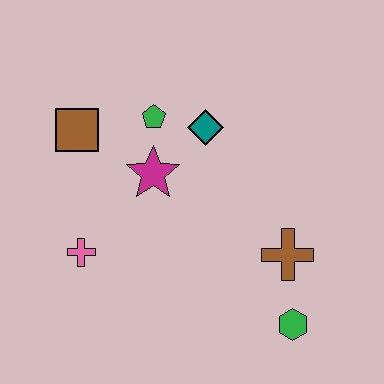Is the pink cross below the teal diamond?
Yes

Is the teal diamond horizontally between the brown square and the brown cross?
Yes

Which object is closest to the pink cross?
The magenta star is closest to the pink cross.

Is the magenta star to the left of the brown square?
No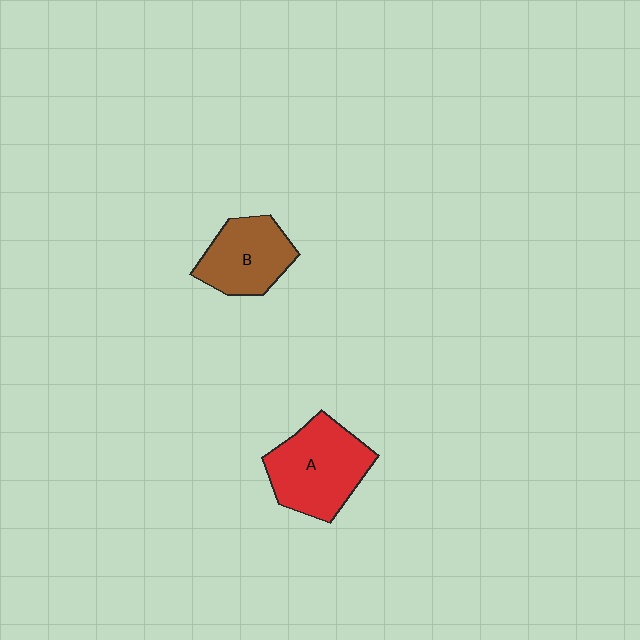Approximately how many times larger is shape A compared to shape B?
Approximately 1.3 times.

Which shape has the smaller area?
Shape B (brown).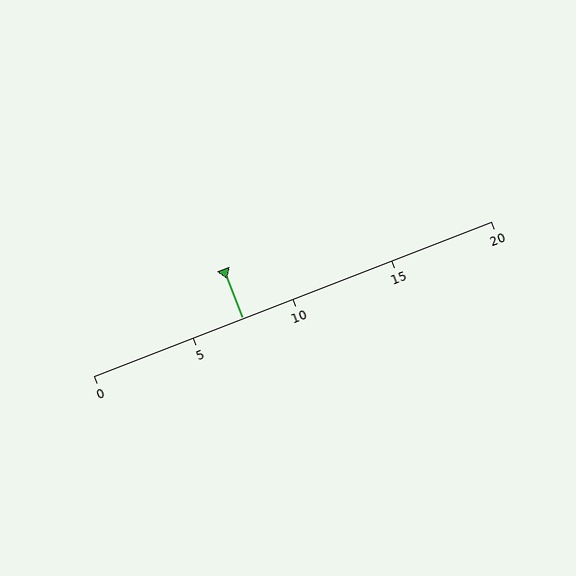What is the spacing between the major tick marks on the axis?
The major ticks are spaced 5 apart.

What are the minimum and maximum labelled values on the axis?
The axis runs from 0 to 20.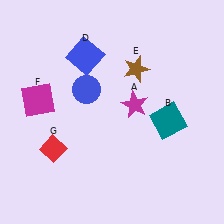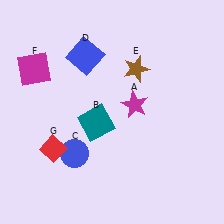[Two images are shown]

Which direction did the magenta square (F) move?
The magenta square (F) moved up.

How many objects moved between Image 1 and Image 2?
3 objects moved between the two images.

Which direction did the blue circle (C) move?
The blue circle (C) moved down.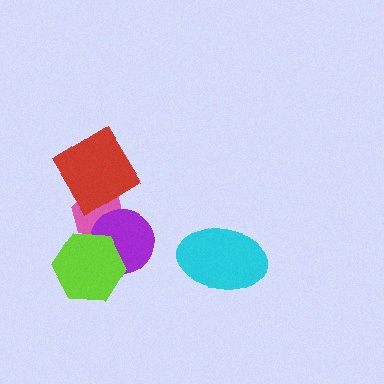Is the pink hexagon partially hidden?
Yes, it is partially covered by another shape.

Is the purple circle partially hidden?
Yes, it is partially covered by another shape.